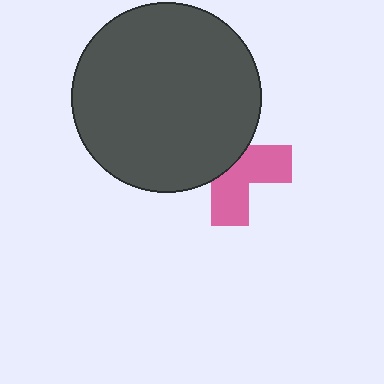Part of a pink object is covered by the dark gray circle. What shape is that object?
It is a cross.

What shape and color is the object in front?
The object in front is a dark gray circle.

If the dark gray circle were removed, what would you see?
You would see the complete pink cross.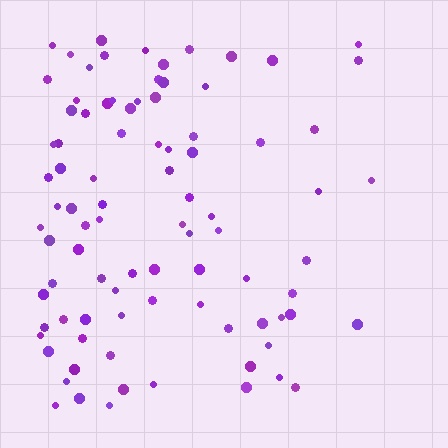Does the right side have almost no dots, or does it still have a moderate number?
Still a moderate number, just noticeably fewer than the left.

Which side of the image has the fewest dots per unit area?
The right.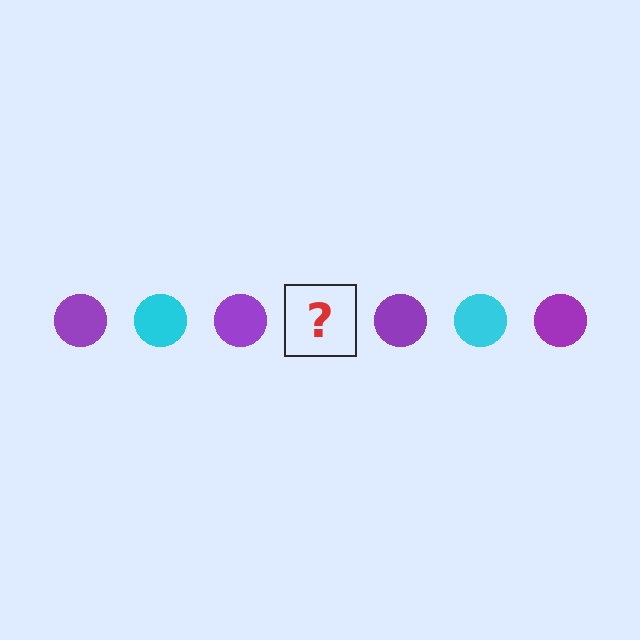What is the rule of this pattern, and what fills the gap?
The rule is that the pattern cycles through purple, cyan circles. The gap should be filled with a cyan circle.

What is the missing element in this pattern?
The missing element is a cyan circle.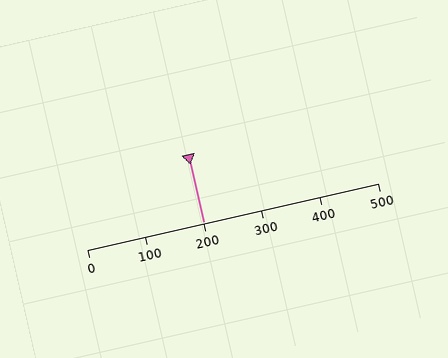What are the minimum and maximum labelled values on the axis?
The axis runs from 0 to 500.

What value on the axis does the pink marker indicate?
The marker indicates approximately 200.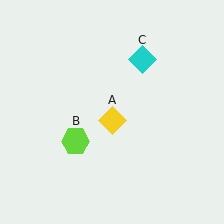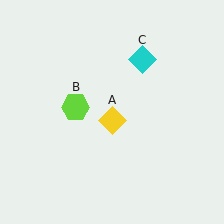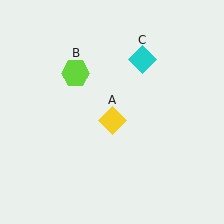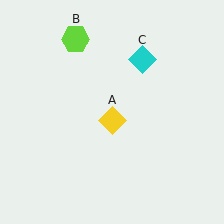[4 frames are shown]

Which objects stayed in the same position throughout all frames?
Yellow diamond (object A) and cyan diamond (object C) remained stationary.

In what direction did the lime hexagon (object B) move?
The lime hexagon (object B) moved up.